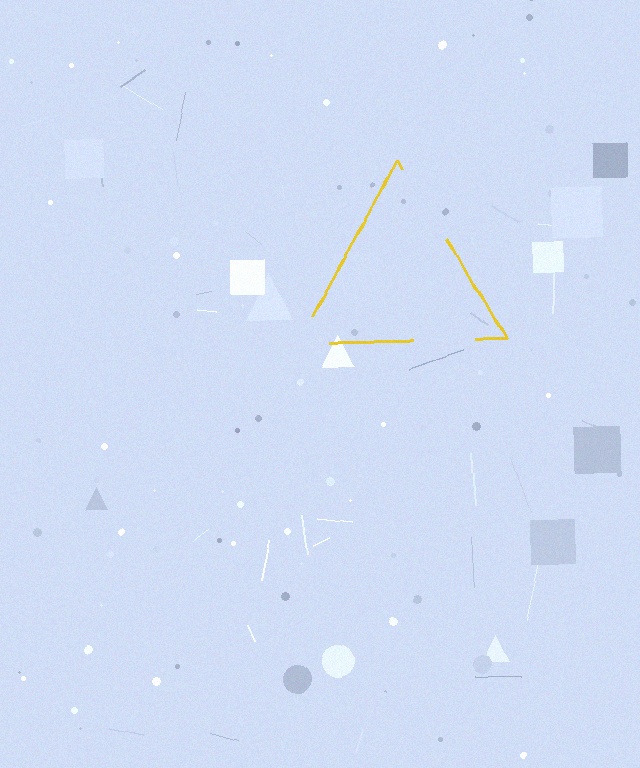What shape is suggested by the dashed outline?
The dashed outline suggests a triangle.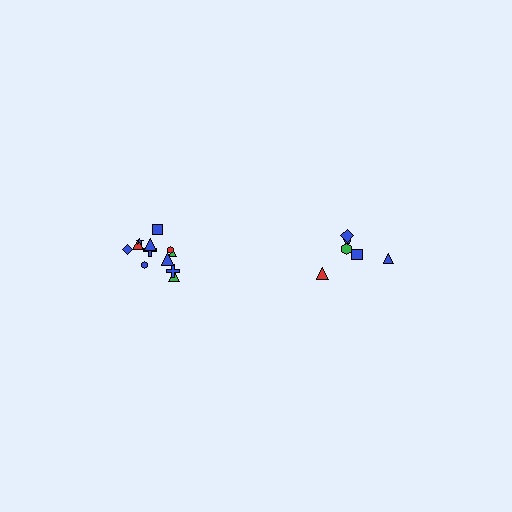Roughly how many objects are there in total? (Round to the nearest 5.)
Roughly 20 objects in total.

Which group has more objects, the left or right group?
The left group.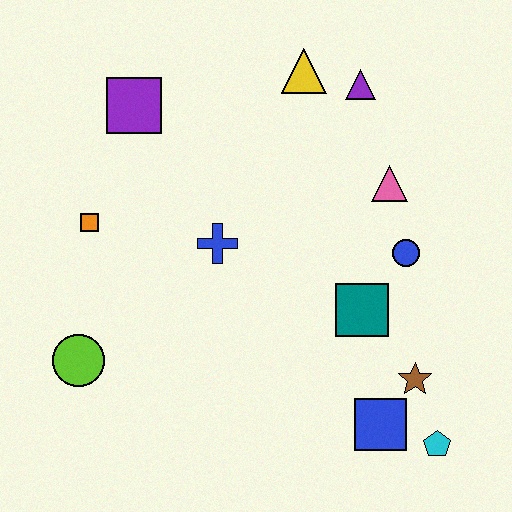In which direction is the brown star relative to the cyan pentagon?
The brown star is above the cyan pentagon.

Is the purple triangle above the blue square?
Yes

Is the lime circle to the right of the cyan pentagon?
No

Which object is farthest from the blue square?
The purple square is farthest from the blue square.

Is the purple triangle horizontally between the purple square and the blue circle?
Yes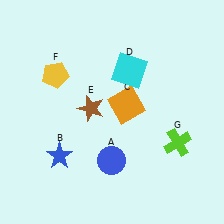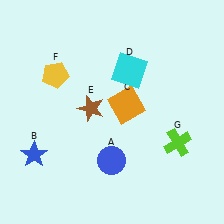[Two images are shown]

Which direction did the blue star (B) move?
The blue star (B) moved left.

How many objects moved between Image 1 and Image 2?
1 object moved between the two images.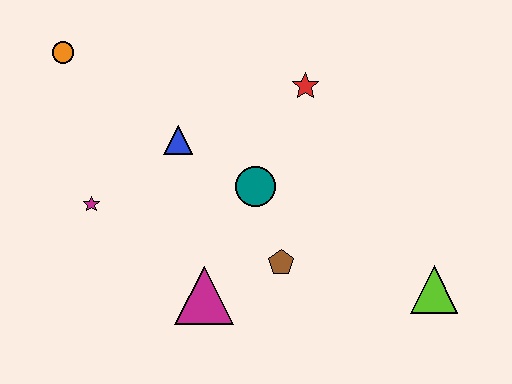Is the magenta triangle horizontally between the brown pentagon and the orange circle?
Yes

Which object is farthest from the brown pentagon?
The orange circle is farthest from the brown pentagon.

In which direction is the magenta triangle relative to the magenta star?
The magenta triangle is to the right of the magenta star.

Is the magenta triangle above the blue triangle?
No